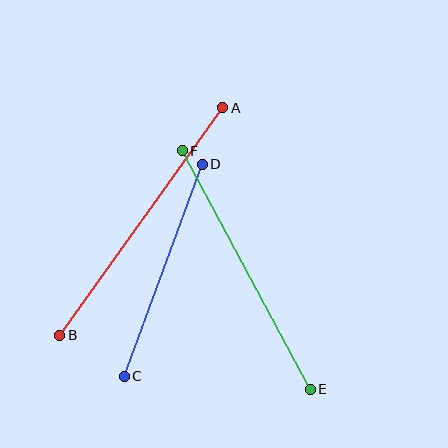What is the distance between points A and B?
The distance is approximately 280 pixels.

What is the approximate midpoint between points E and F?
The midpoint is at approximately (246, 270) pixels.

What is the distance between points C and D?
The distance is approximately 226 pixels.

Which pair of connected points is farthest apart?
Points A and B are farthest apart.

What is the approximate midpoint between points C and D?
The midpoint is at approximately (163, 270) pixels.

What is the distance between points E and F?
The distance is approximately 271 pixels.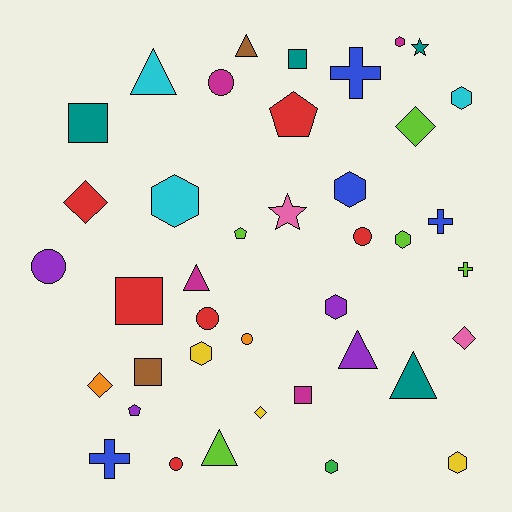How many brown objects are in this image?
There are 2 brown objects.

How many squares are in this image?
There are 5 squares.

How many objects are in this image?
There are 40 objects.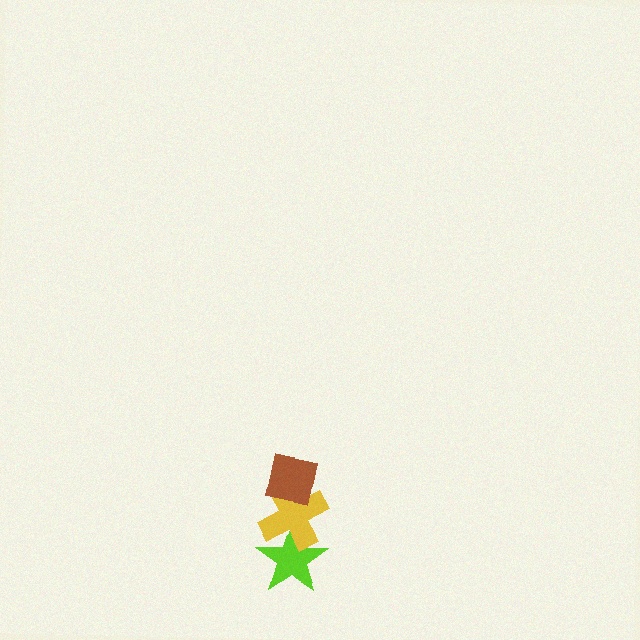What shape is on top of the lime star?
The yellow cross is on top of the lime star.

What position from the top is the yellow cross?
The yellow cross is 2nd from the top.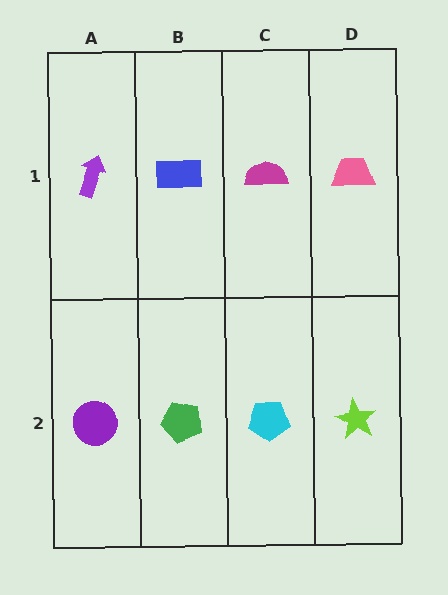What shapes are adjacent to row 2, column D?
A pink trapezoid (row 1, column D), a cyan pentagon (row 2, column C).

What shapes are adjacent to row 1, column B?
A green pentagon (row 2, column B), a purple arrow (row 1, column A), a magenta semicircle (row 1, column C).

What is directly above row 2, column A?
A purple arrow.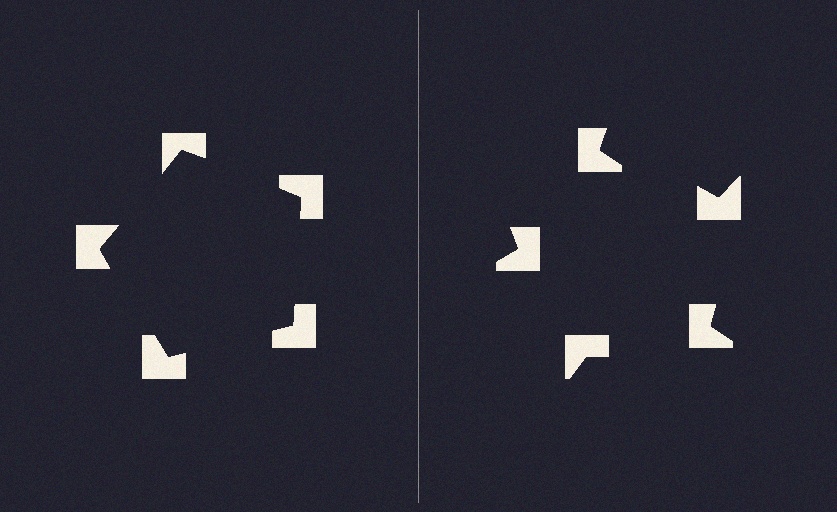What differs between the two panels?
The notched squares are positioned identically on both sides; only the wedge orientations differ. On the left they align to a pentagon; on the right they are misaligned.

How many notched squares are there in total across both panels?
10 — 5 on each side.